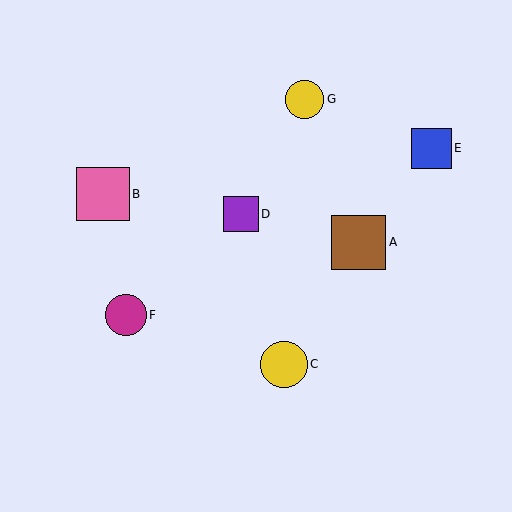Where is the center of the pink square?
The center of the pink square is at (103, 194).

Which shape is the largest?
The brown square (labeled A) is the largest.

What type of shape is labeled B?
Shape B is a pink square.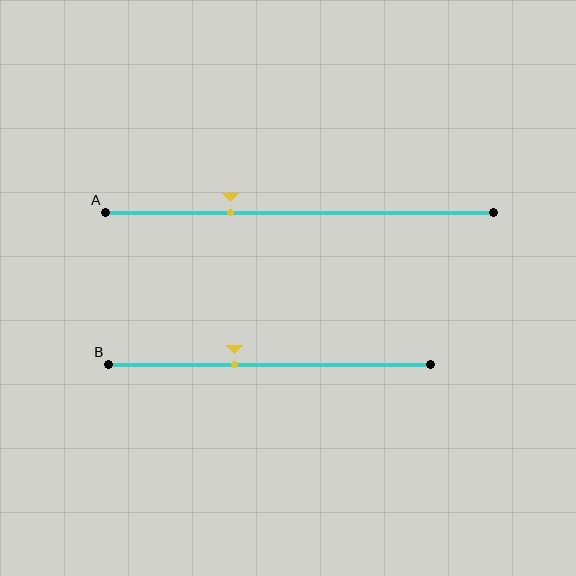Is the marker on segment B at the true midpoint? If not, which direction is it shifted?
No, the marker on segment B is shifted to the left by about 11% of the segment length.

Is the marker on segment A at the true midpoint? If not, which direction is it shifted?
No, the marker on segment A is shifted to the left by about 18% of the segment length.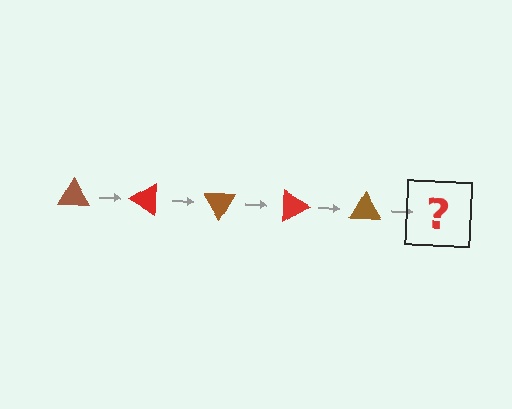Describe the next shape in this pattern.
It should be a red triangle, rotated 150 degrees from the start.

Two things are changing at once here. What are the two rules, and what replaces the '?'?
The two rules are that it rotates 30 degrees each step and the color cycles through brown and red. The '?' should be a red triangle, rotated 150 degrees from the start.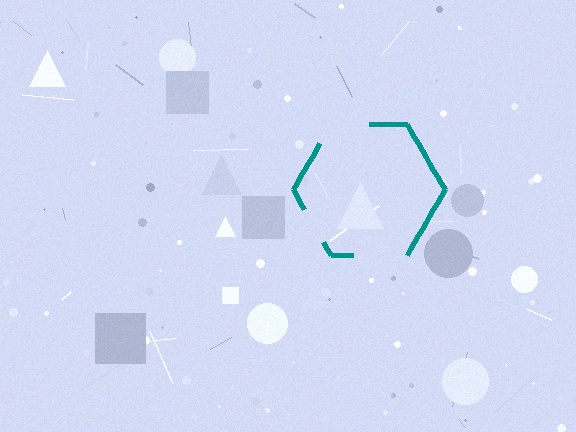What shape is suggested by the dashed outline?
The dashed outline suggests a hexagon.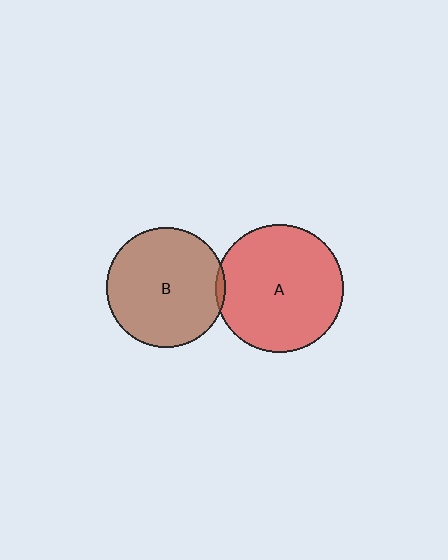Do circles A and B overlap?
Yes.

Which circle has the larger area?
Circle A (red).